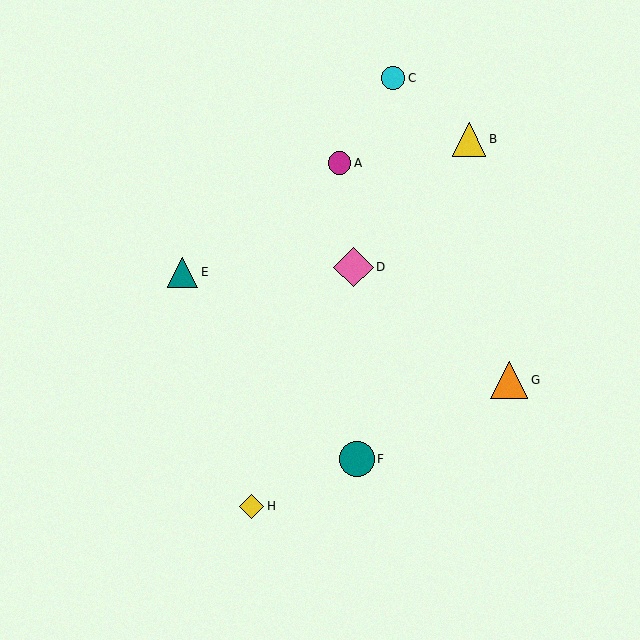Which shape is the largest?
The pink diamond (labeled D) is the largest.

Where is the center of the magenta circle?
The center of the magenta circle is at (339, 163).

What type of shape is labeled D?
Shape D is a pink diamond.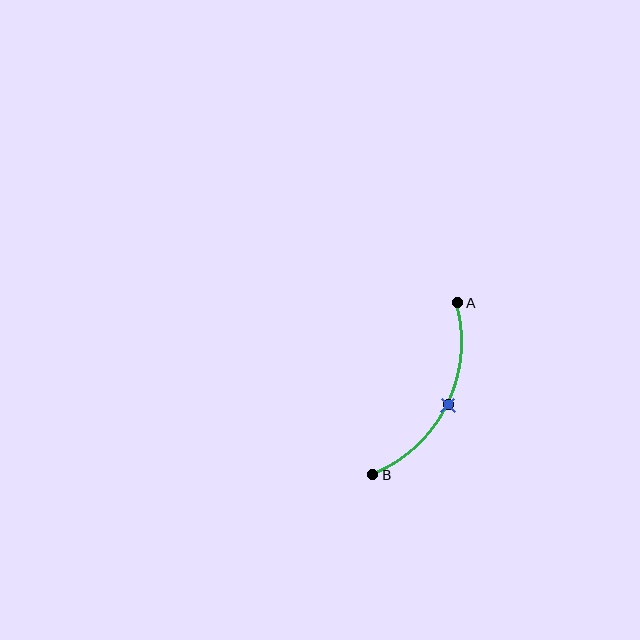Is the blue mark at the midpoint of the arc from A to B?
Yes. The blue mark lies on the arc at equal arc-length from both A and B — it is the arc midpoint.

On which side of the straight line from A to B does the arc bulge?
The arc bulges to the right of the straight line connecting A and B.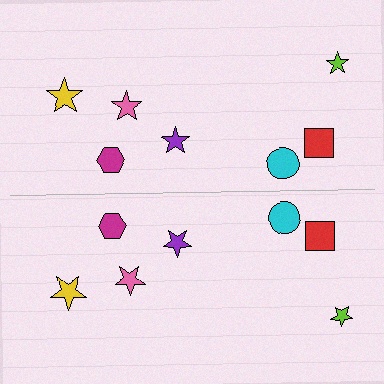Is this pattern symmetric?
Yes, this pattern has bilateral (reflection) symmetry.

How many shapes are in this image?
There are 14 shapes in this image.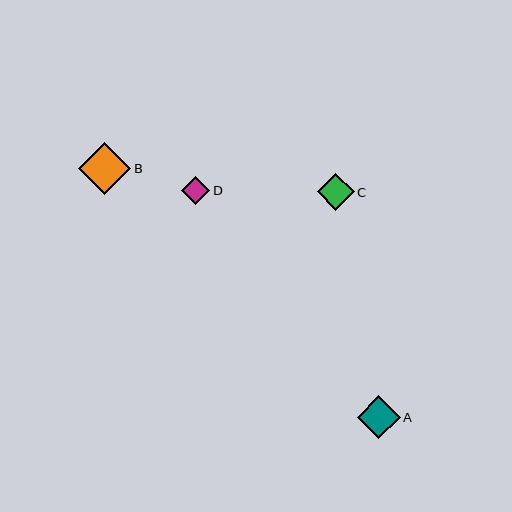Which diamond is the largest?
Diamond B is the largest with a size of approximately 52 pixels.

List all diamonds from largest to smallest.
From largest to smallest: B, A, C, D.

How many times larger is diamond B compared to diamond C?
Diamond B is approximately 1.4 times the size of diamond C.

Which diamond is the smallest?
Diamond D is the smallest with a size of approximately 28 pixels.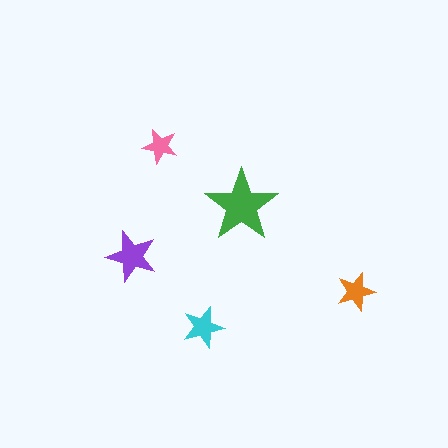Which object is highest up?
The pink star is topmost.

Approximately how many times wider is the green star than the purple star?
About 1.5 times wider.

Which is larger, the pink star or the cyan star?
The cyan one.